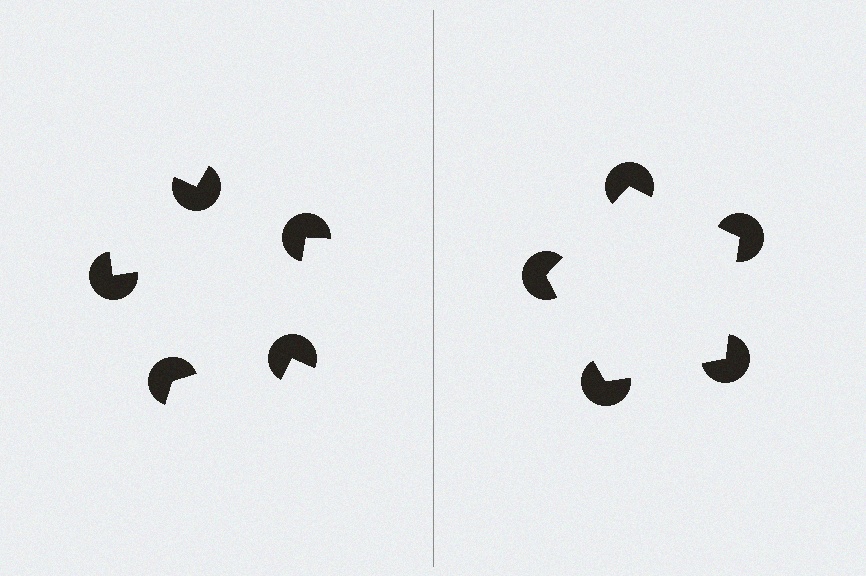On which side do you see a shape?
An illusory pentagon appears on the right side. On the left side the wedge cuts are rotated, so no coherent shape forms.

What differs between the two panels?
The pac-man discs are positioned identically on both sides; only the wedge orientations differ. On the right they align to a pentagon; on the left they are misaligned.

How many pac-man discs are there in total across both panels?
10 — 5 on each side.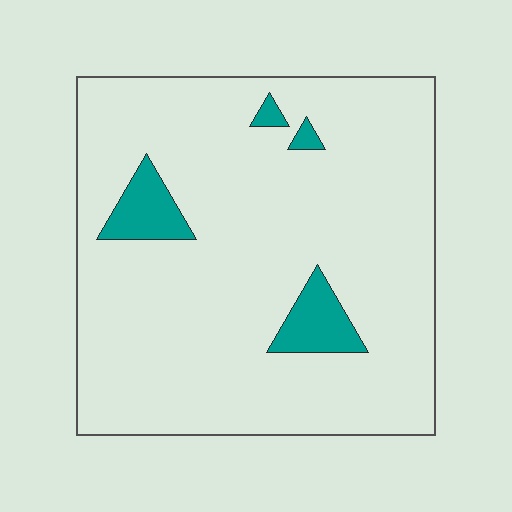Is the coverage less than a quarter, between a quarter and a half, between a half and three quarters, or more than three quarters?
Less than a quarter.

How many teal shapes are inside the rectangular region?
4.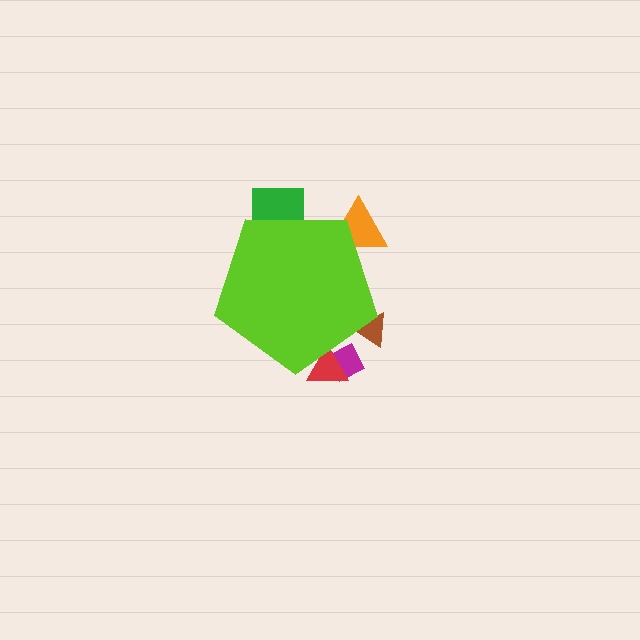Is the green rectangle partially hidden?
Yes, the green rectangle is partially hidden behind the lime pentagon.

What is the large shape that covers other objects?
A lime pentagon.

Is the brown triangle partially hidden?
Yes, the brown triangle is partially hidden behind the lime pentagon.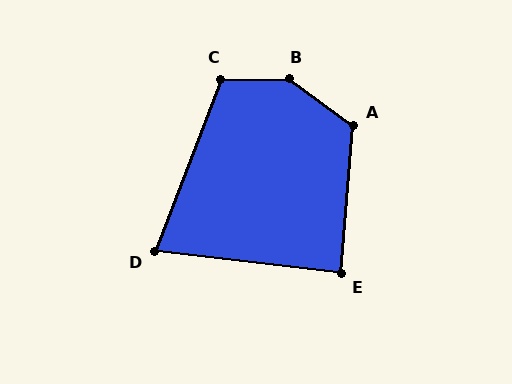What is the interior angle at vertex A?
Approximately 122 degrees (obtuse).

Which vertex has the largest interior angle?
B, at approximately 144 degrees.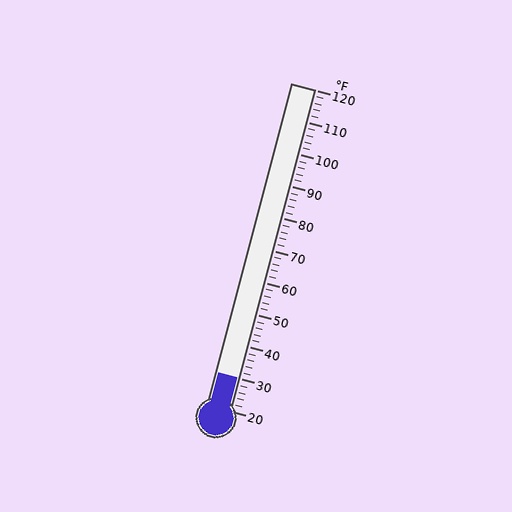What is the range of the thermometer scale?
The thermometer scale ranges from 20°F to 120°F.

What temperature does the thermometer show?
The thermometer shows approximately 30°F.